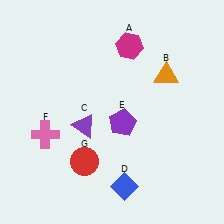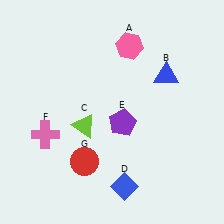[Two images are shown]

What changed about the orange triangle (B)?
In Image 1, B is orange. In Image 2, it changed to blue.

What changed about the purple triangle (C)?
In Image 1, C is purple. In Image 2, it changed to lime.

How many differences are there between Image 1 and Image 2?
There are 3 differences between the two images.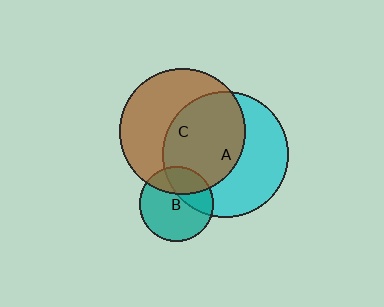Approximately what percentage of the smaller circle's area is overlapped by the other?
Approximately 50%.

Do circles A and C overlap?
Yes.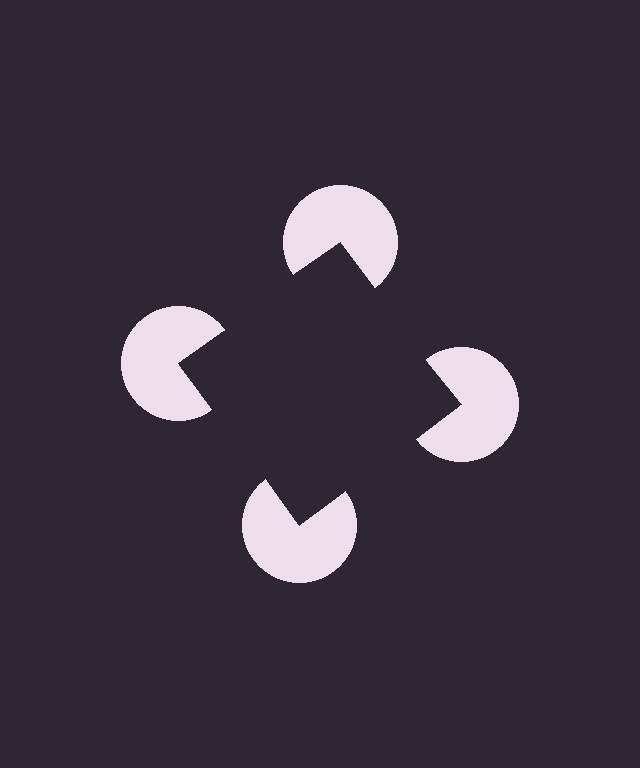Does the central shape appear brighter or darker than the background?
It typically appears slightly darker than the background, even though no actual brightness change is drawn.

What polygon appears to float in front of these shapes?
An illusory square — its edges are inferred from the aligned wedge cuts in the pac-man discs, not physically drawn.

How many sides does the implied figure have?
4 sides.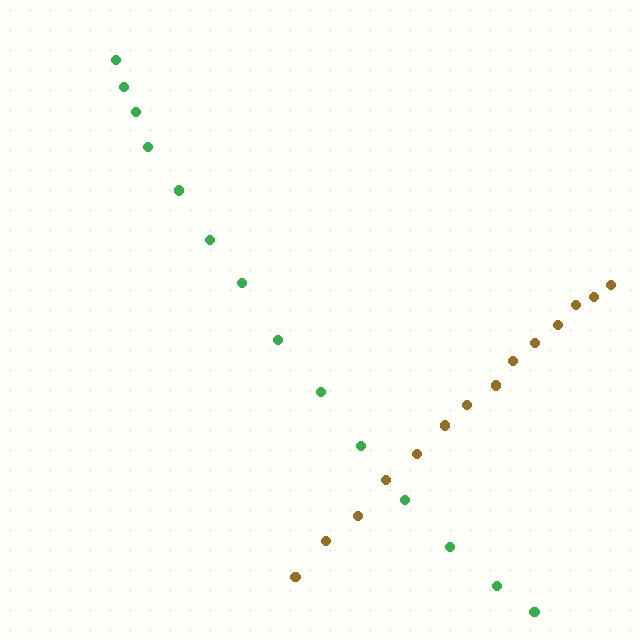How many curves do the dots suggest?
There are 2 distinct paths.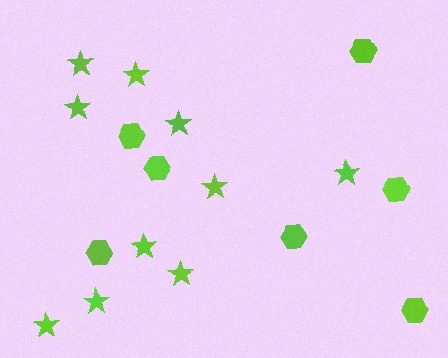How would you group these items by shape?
There are 2 groups: one group of stars (10) and one group of hexagons (7).